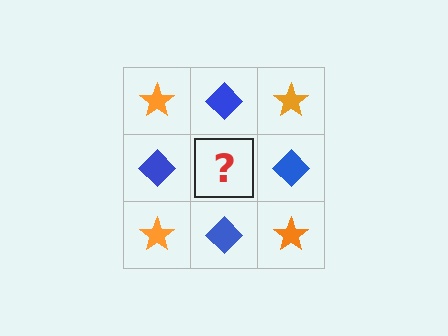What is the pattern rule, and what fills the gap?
The rule is that it alternates orange star and blue diamond in a checkerboard pattern. The gap should be filled with an orange star.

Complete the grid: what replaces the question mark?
The question mark should be replaced with an orange star.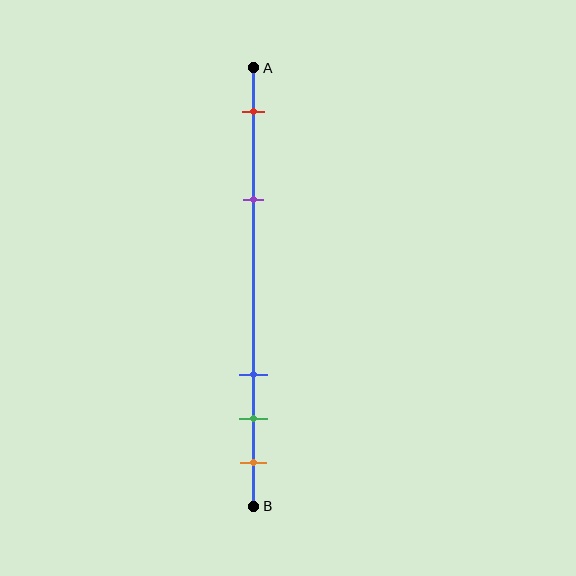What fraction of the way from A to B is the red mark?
The red mark is approximately 10% (0.1) of the way from A to B.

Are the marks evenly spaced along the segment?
No, the marks are not evenly spaced.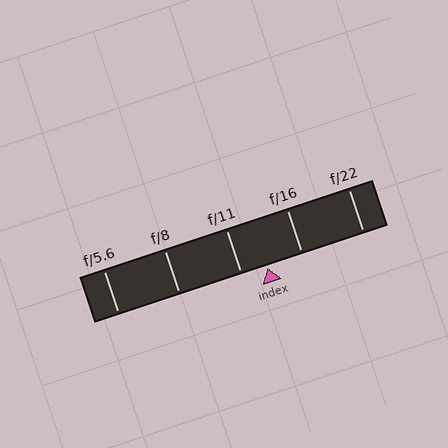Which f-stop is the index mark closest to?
The index mark is closest to f/11.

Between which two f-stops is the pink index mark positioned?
The index mark is between f/11 and f/16.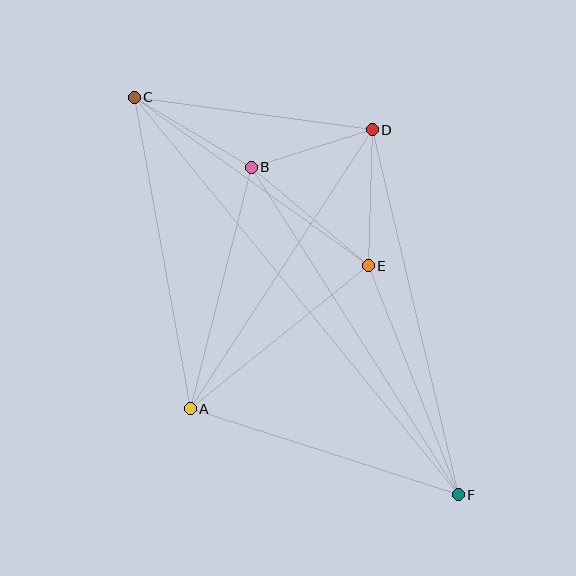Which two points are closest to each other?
Points B and D are closest to each other.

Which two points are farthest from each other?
Points C and F are farthest from each other.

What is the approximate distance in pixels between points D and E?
The distance between D and E is approximately 136 pixels.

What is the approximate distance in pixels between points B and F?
The distance between B and F is approximately 387 pixels.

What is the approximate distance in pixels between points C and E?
The distance between C and E is approximately 288 pixels.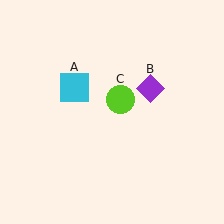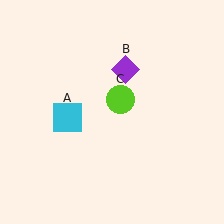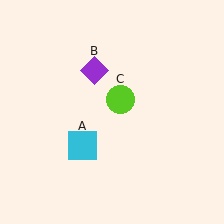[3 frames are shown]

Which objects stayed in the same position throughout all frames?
Lime circle (object C) remained stationary.